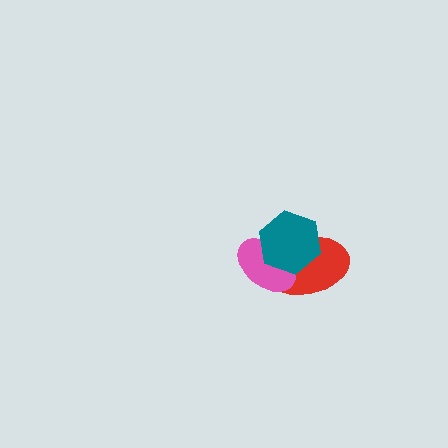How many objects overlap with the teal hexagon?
2 objects overlap with the teal hexagon.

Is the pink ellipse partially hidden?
Yes, it is partially covered by another shape.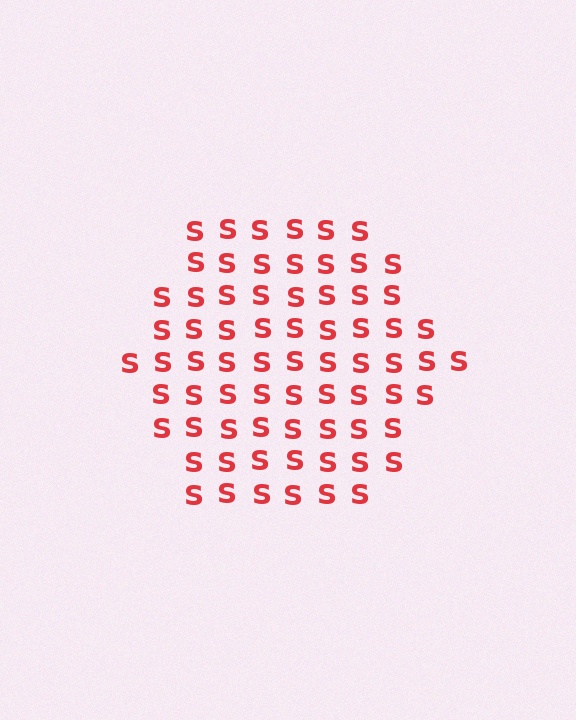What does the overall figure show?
The overall figure shows a hexagon.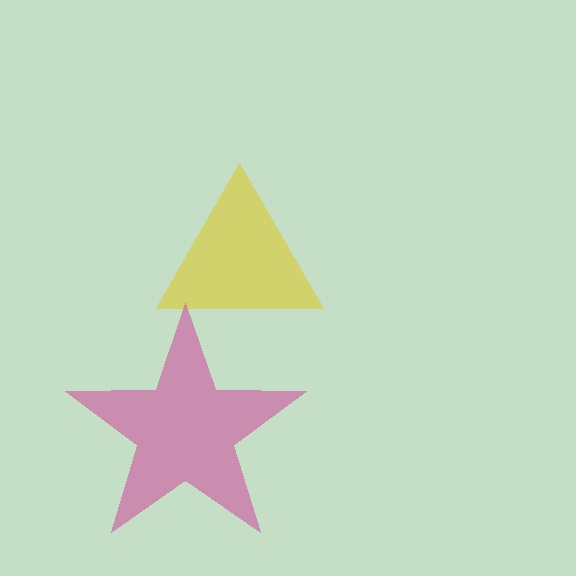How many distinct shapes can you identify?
There are 2 distinct shapes: a yellow triangle, a magenta star.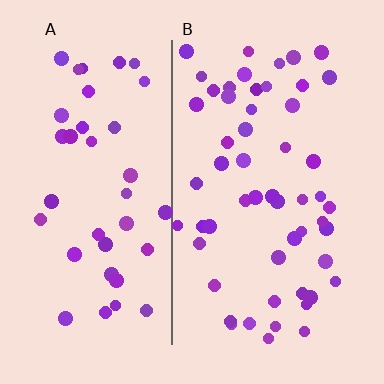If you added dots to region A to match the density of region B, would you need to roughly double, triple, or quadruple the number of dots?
Approximately double.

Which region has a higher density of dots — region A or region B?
B (the right).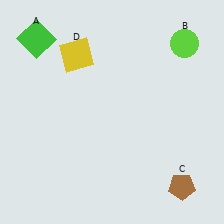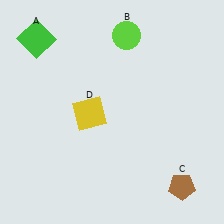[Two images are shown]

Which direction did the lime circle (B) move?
The lime circle (B) moved left.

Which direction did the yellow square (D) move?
The yellow square (D) moved down.